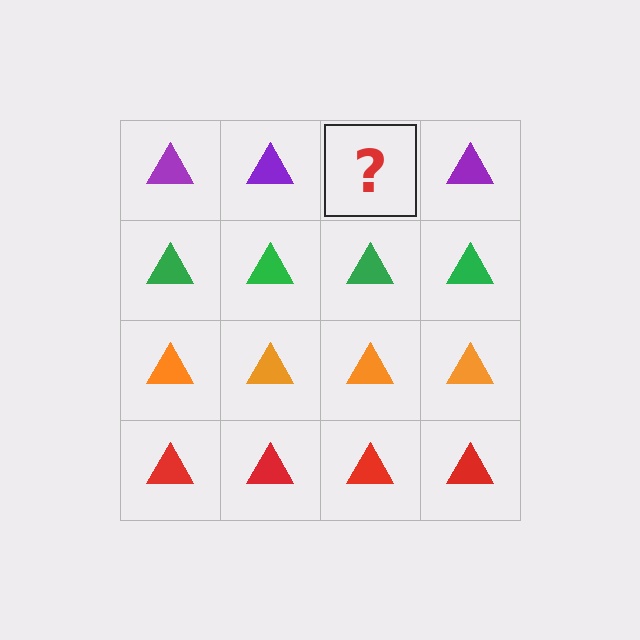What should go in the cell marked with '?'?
The missing cell should contain a purple triangle.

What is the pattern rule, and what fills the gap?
The rule is that each row has a consistent color. The gap should be filled with a purple triangle.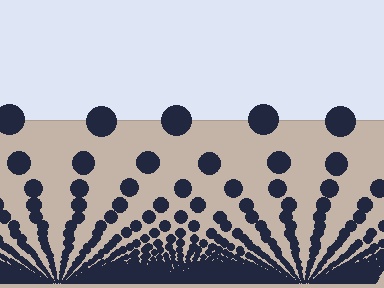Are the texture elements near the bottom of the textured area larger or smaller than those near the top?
Smaller. The gradient is inverted — elements near the bottom are smaller and denser.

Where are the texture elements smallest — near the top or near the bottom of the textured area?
Near the bottom.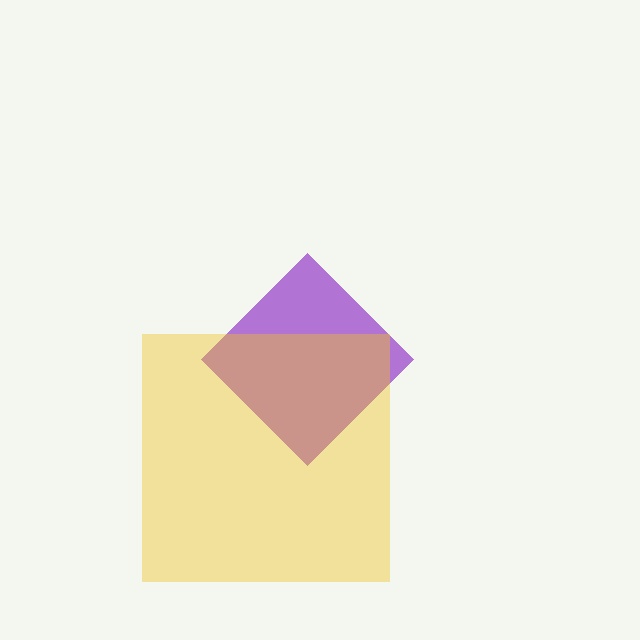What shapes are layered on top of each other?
The layered shapes are: a purple diamond, a yellow square.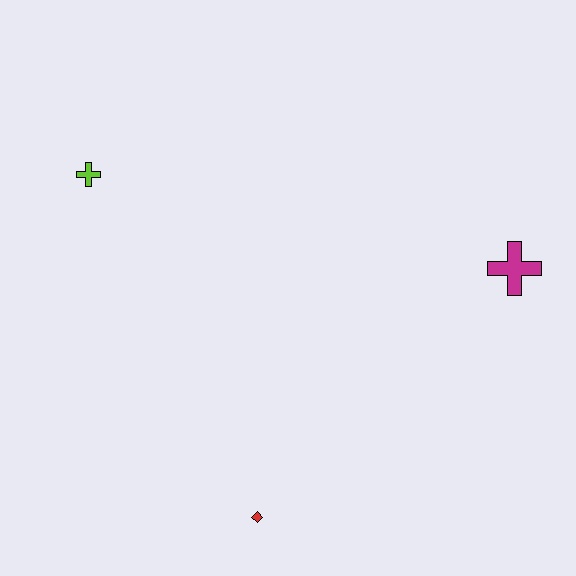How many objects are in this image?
There are 3 objects.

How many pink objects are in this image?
There are no pink objects.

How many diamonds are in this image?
There is 1 diamond.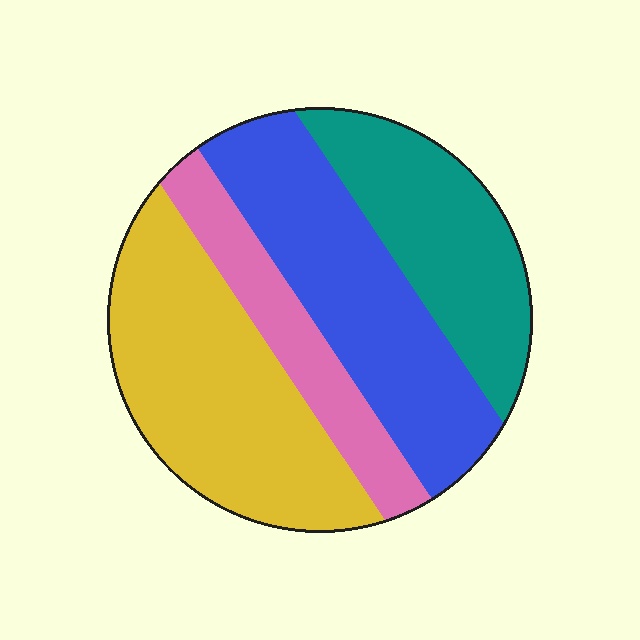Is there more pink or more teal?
Teal.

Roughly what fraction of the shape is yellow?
Yellow takes up about one third (1/3) of the shape.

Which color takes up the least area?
Pink, at roughly 15%.